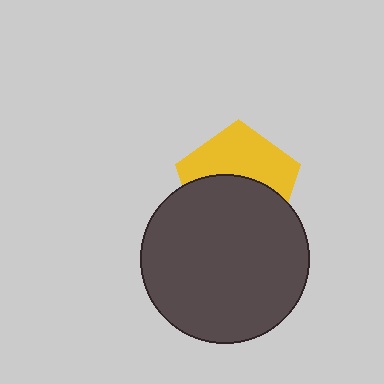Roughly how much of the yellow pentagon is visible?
About half of it is visible (roughly 48%).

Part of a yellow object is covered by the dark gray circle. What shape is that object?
It is a pentagon.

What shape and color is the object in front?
The object in front is a dark gray circle.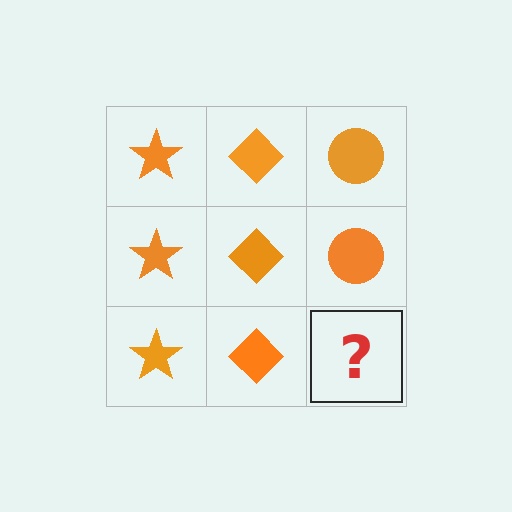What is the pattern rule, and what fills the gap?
The rule is that each column has a consistent shape. The gap should be filled with an orange circle.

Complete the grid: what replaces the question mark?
The question mark should be replaced with an orange circle.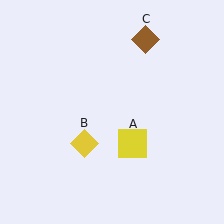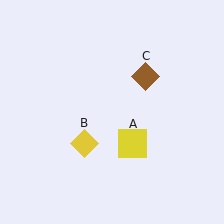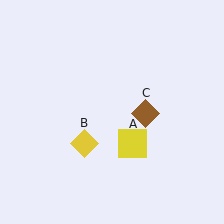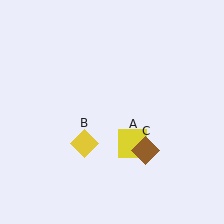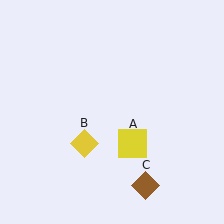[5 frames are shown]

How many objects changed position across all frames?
1 object changed position: brown diamond (object C).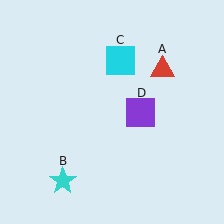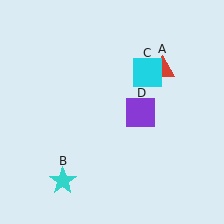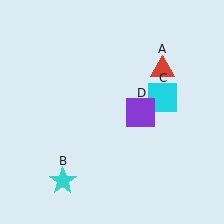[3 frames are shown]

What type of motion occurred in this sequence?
The cyan square (object C) rotated clockwise around the center of the scene.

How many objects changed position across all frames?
1 object changed position: cyan square (object C).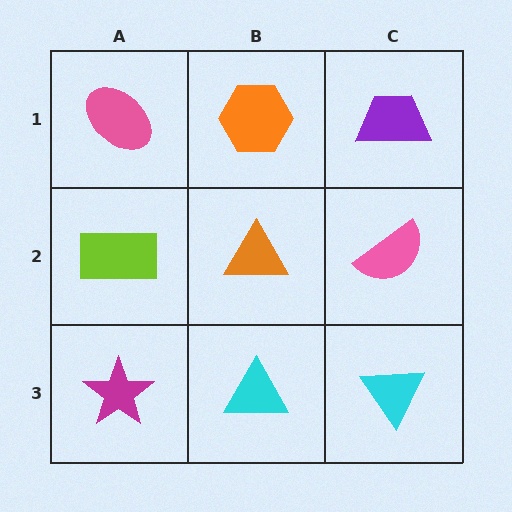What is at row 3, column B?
A cyan triangle.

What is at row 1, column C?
A purple trapezoid.